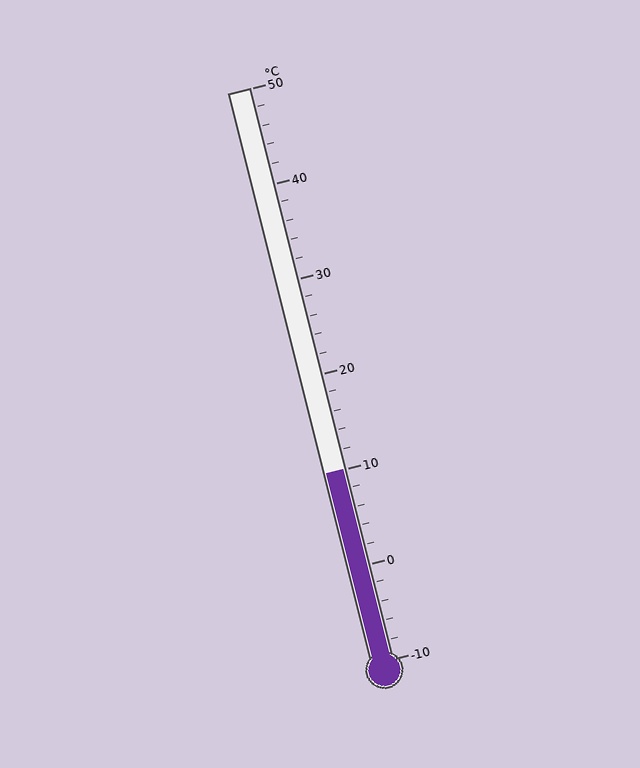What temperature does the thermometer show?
The thermometer shows approximately 10°C.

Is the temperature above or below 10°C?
The temperature is at 10°C.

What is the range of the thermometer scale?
The thermometer scale ranges from -10°C to 50°C.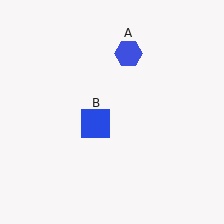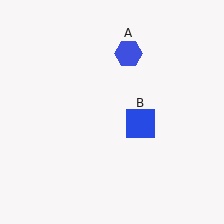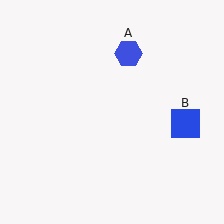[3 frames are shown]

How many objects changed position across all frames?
1 object changed position: blue square (object B).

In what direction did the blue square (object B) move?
The blue square (object B) moved right.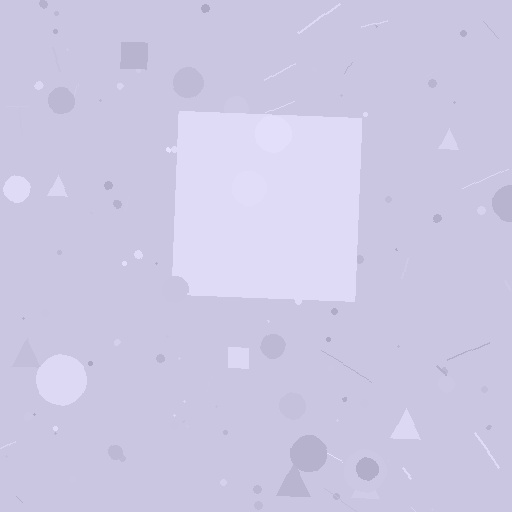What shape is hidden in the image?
A square is hidden in the image.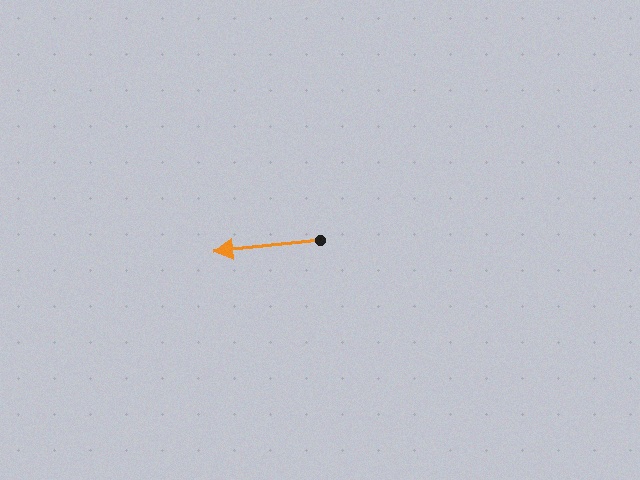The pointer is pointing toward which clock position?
Roughly 9 o'clock.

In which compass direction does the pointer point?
West.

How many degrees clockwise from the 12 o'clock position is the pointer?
Approximately 264 degrees.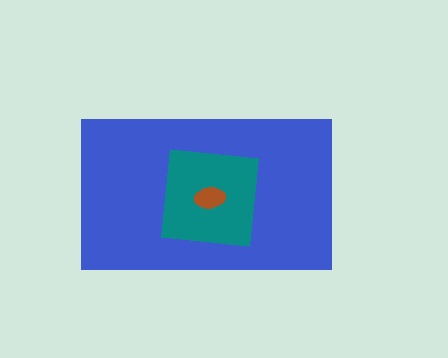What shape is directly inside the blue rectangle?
The teal square.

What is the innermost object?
The brown ellipse.